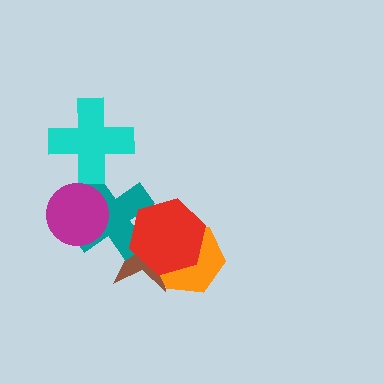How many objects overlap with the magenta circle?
1 object overlaps with the magenta circle.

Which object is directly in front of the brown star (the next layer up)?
The teal cross is directly in front of the brown star.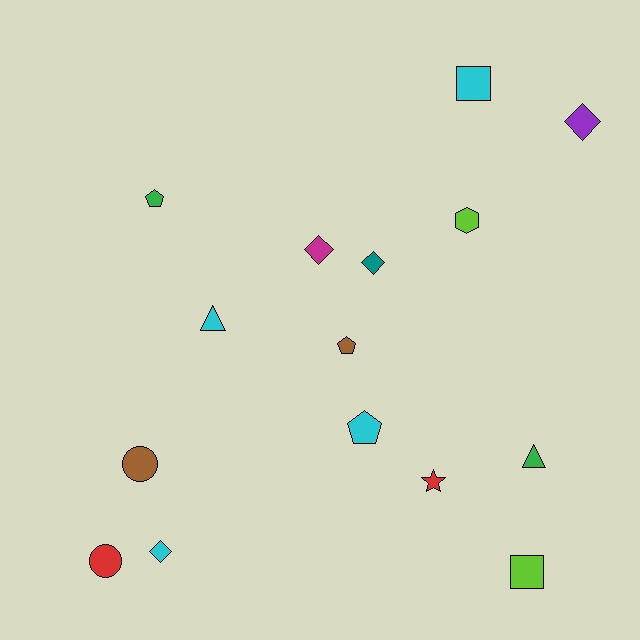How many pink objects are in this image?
There are no pink objects.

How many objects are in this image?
There are 15 objects.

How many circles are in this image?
There are 2 circles.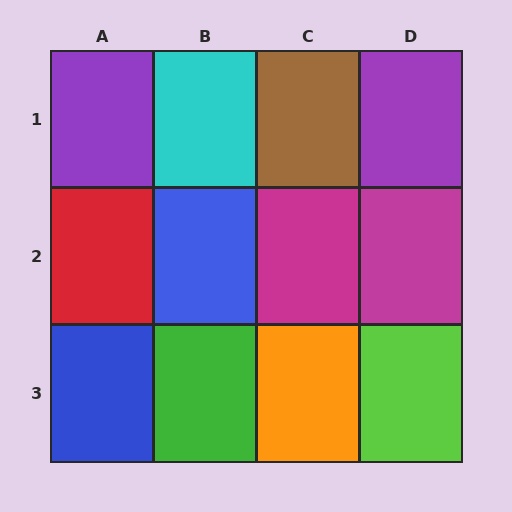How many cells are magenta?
2 cells are magenta.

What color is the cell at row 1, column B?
Cyan.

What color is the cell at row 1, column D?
Purple.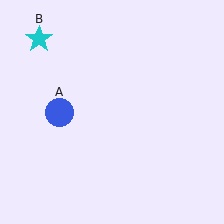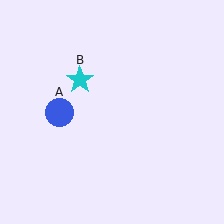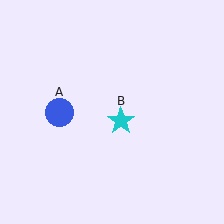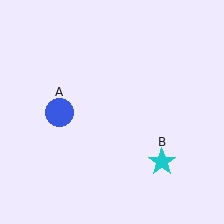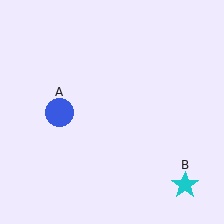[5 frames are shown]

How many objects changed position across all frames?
1 object changed position: cyan star (object B).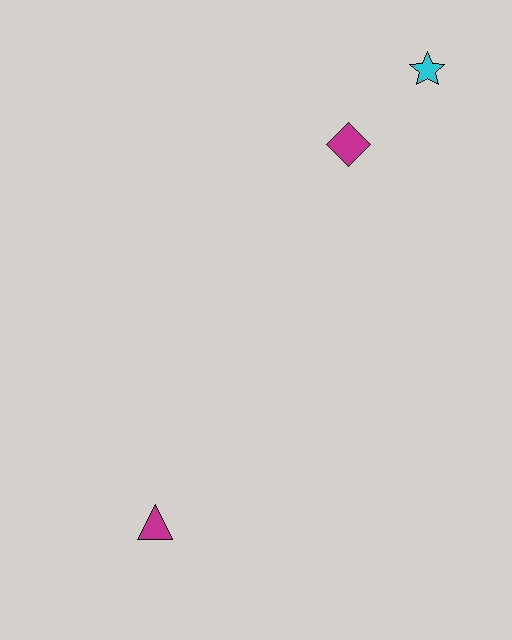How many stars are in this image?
There is 1 star.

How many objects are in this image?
There are 3 objects.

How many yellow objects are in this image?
There are no yellow objects.